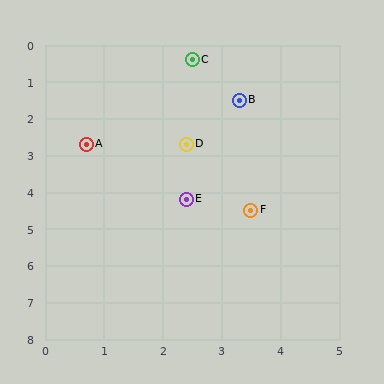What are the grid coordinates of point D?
Point D is at approximately (2.4, 2.7).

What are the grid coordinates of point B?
Point B is at approximately (3.3, 1.5).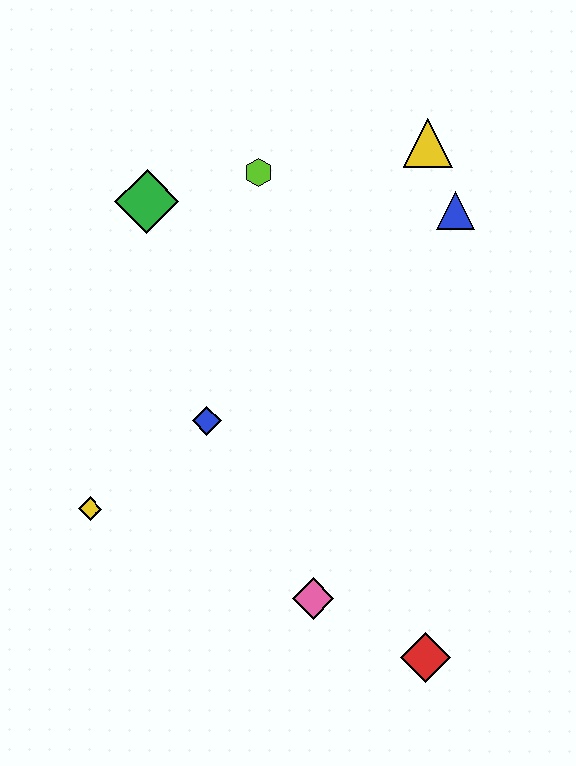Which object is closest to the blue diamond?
The yellow diamond is closest to the blue diamond.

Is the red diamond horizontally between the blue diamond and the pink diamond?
No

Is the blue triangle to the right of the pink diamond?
Yes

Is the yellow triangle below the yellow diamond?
No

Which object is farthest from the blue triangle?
The yellow diamond is farthest from the blue triangle.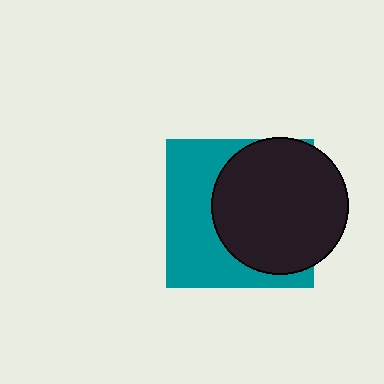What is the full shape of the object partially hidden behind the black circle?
The partially hidden object is a teal square.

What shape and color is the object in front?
The object in front is a black circle.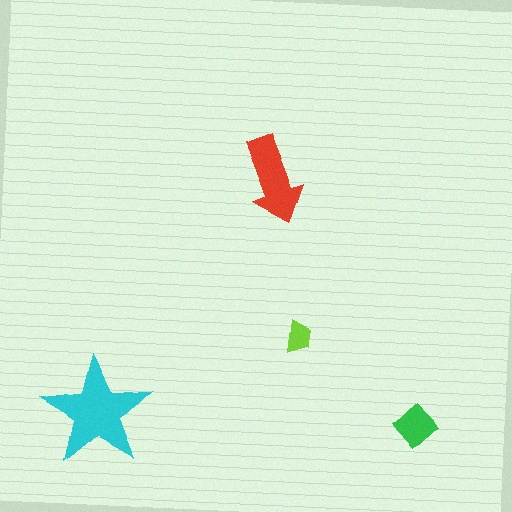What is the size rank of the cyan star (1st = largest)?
1st.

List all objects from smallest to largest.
The lime trapezoid, the green diamond, the red arrow, the cyan star.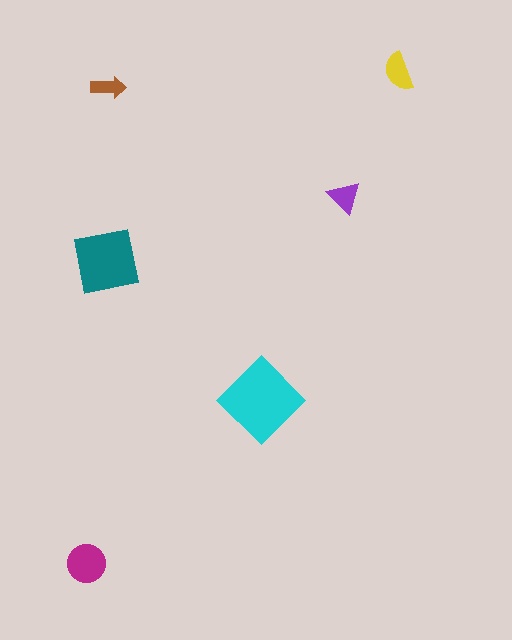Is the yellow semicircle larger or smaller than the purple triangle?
Larger.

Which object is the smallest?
The brown arrow.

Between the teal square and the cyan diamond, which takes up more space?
The cyan diamond.